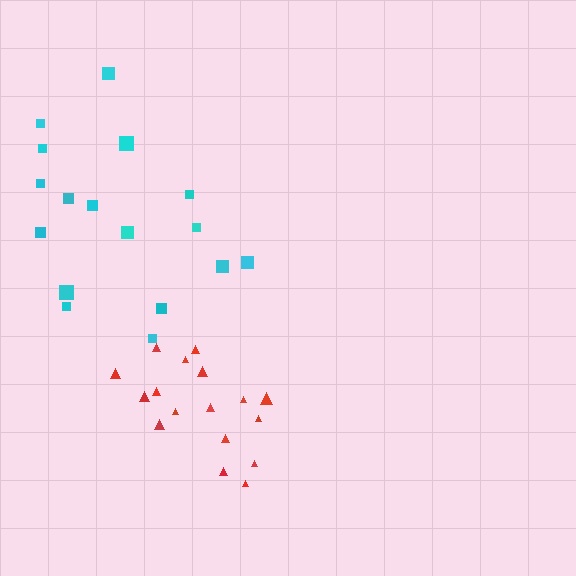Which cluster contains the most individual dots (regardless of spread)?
Cyan (17).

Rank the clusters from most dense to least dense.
red, cyan.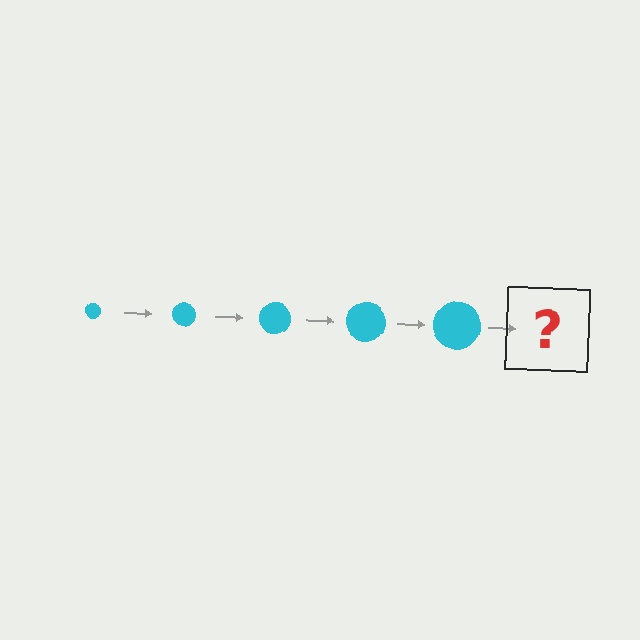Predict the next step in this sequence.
The next step is a cyan circle, larger than the previous one.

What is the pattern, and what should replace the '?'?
The pattern is that the circle gets progressively larger each step. The '?' should be a cyan circle, larger than the previous one.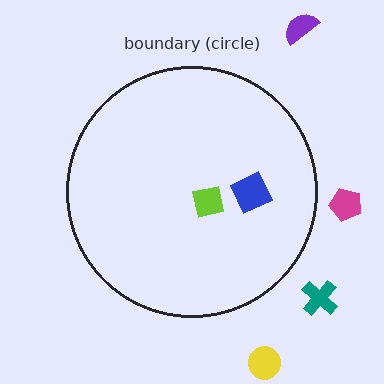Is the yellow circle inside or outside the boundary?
Outside.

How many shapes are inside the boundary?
2 inside, 4 outside.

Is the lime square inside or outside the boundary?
Inside.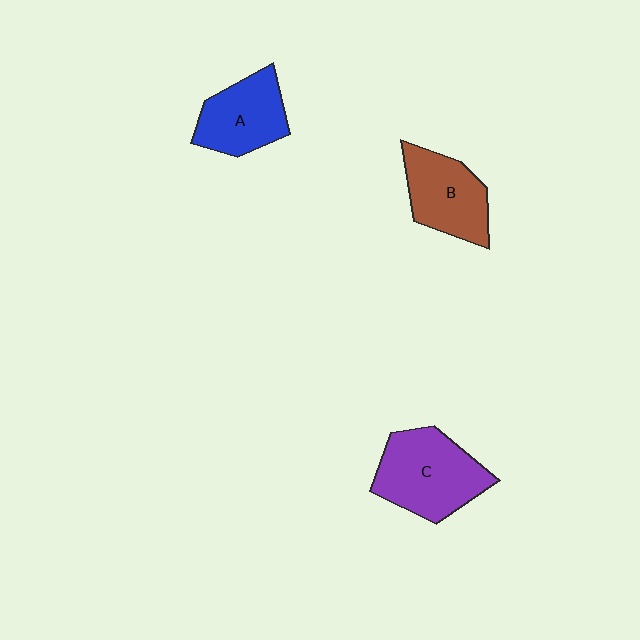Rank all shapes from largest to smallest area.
From largest to smallest: C (purple), B (brown), A (blue).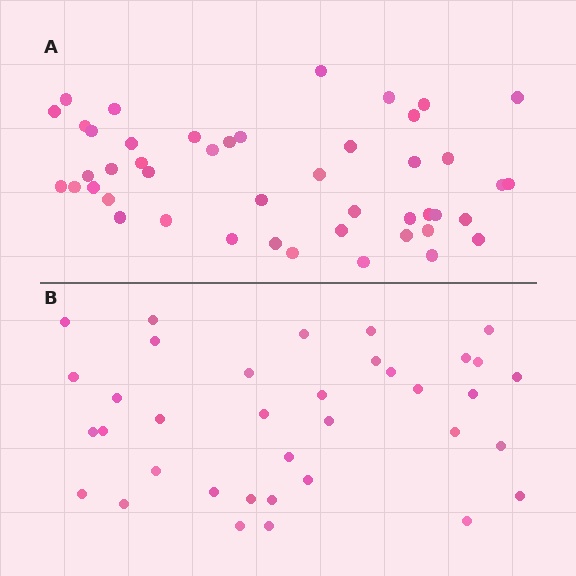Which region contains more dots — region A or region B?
Region A (the top region) has more dots.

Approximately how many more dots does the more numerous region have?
Region A has roughly 10 or so more dots than region B.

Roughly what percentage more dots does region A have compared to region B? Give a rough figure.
About 30% more.